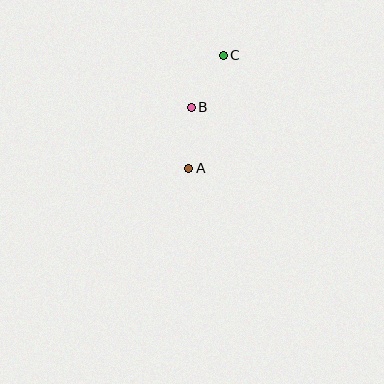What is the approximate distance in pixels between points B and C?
The distance between B and C is approximately 61 pixels.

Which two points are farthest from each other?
Points A and C are farthest from each other.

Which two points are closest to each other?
Points A and B are closest to each other.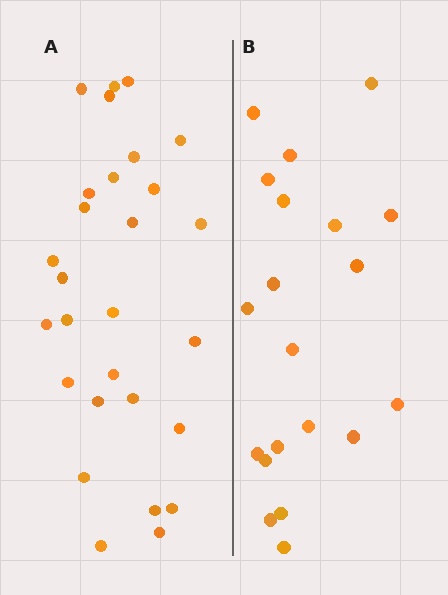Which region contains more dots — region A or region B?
Region A (the left region) has more dots.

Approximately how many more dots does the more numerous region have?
Region A has roughly 8 or so more dots than region B.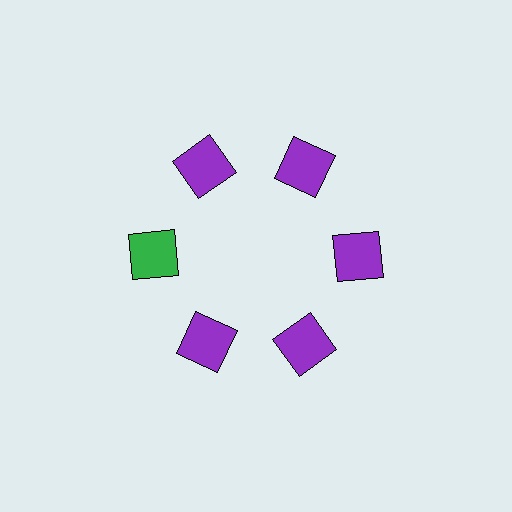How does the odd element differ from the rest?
It has a different color: green instead of purple.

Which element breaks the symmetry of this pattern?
The green square at roughly the 9 o'clock position breaks the symmetry. All other shapes are purple squares.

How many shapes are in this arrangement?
There are 6 shapes arranged in a ring pattern.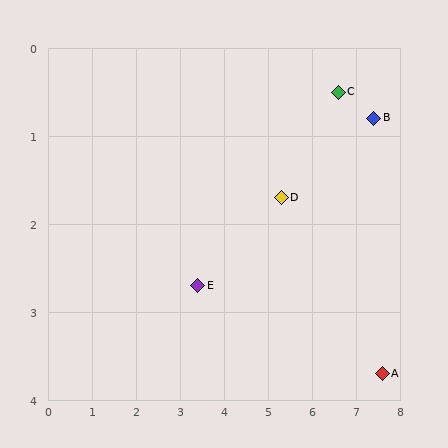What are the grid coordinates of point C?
Point C is at approximately (6.6, 0.5).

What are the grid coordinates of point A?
Point A is at approximately (7.6, 3.7).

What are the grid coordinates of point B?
Point B is at approximately (7.4, 0.8).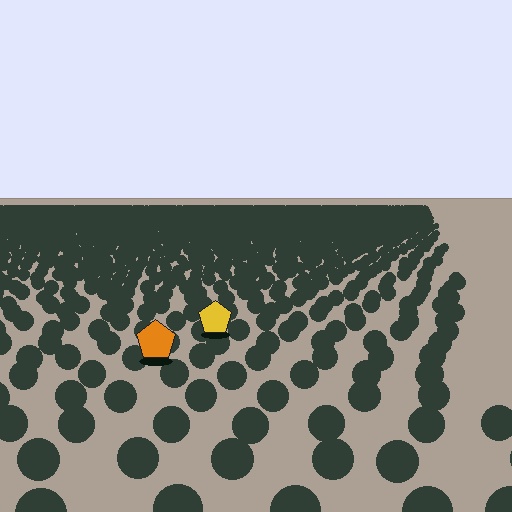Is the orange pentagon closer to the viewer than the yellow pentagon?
Yes. The orange pentagon is closer — you can tell from the texture gradient: the ground texture is coarser near it.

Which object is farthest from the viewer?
The yellow pentagon is farthest from the viewer. It appears smaller and the ground texture around it is denser.